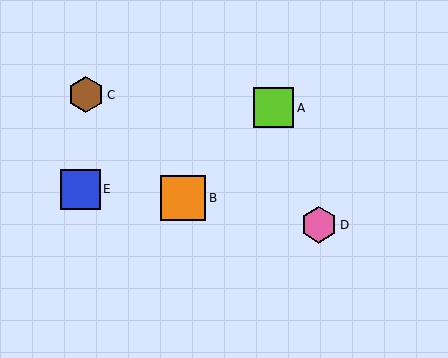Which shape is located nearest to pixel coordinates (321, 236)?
The pink hexagon (labeled D) at (319, 225) is nearest to that location.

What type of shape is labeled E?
Shape E is a blue square.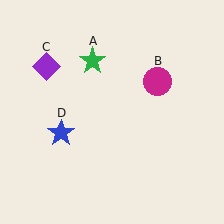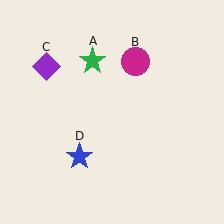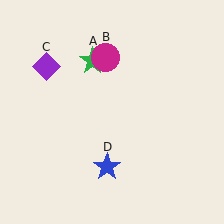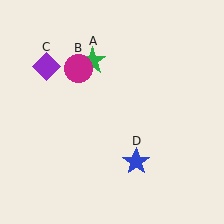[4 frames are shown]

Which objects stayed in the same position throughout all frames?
Green star (object A) and purple diamond (object C) remained stationary.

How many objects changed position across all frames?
2 objects changed position: magenta circle (object B), blue star (object D).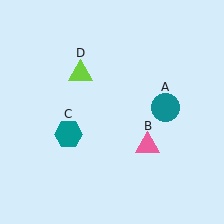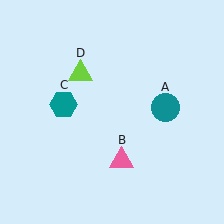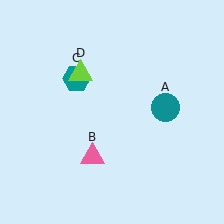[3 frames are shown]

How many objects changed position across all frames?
2 objects changed position: pink triangle (object B), teal hexagon (object C).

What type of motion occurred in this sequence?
The pink triangle (object B), teal hexagon (object C) rotated clockwise around the center of the scene.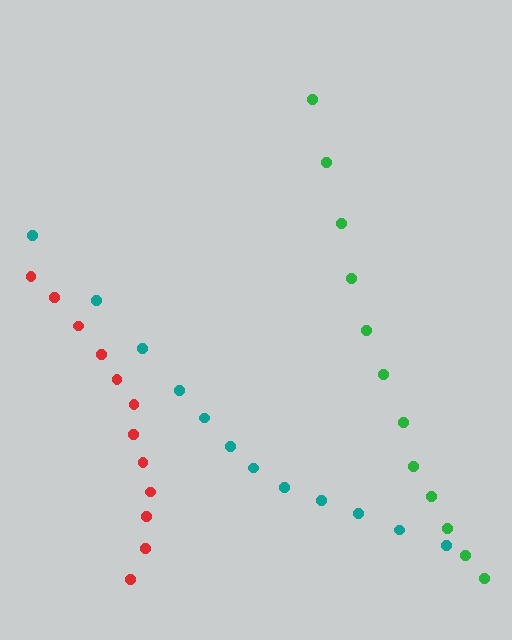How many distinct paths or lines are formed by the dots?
There are 3 distinct paths.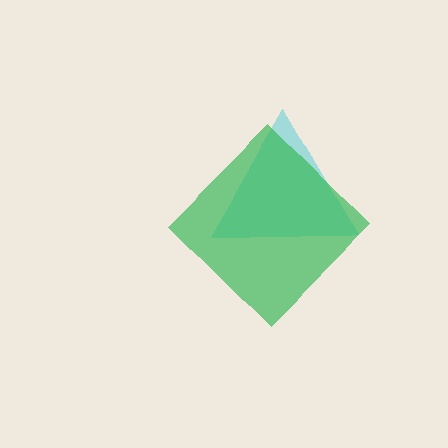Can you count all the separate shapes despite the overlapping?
Yes, there are 2 separate shapes.